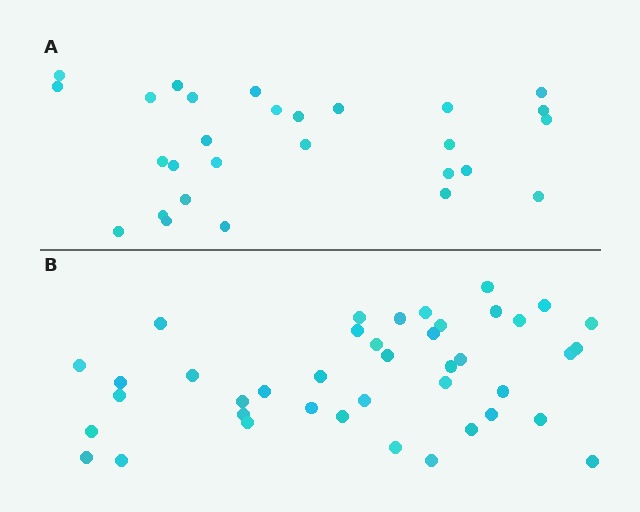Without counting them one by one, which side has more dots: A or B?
Region B (the bottom region) has more dots.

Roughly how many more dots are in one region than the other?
Region B has approximately 15 more dots than region A.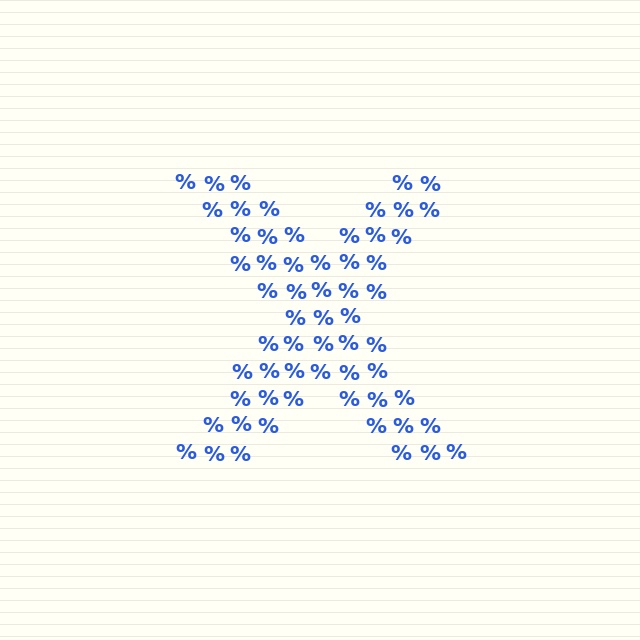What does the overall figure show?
The overall figure shows the letter X.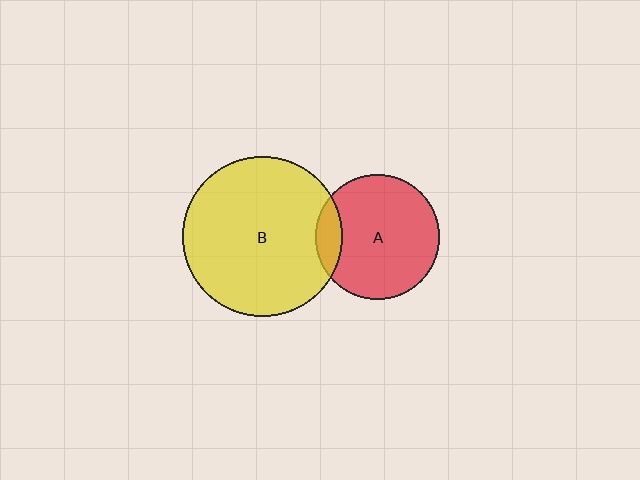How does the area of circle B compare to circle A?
Approximately 1.6 times.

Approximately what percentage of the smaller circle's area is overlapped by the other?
Approximately 10%.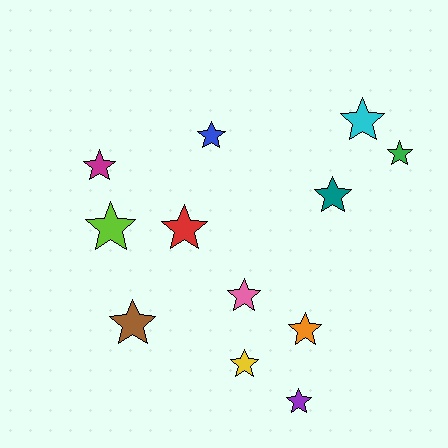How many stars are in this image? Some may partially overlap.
There are 12 stars.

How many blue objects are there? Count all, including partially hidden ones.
There is 1 blue object.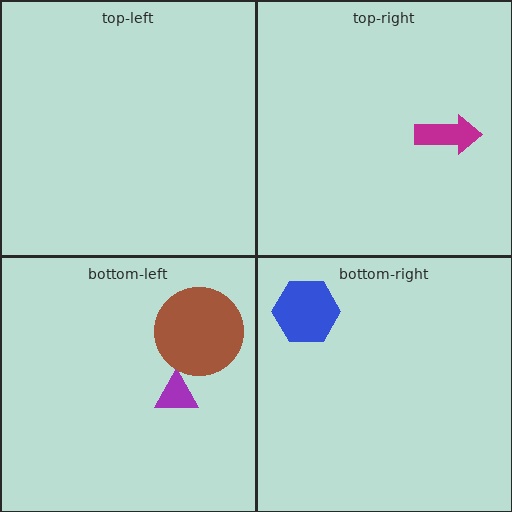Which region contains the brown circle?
The bottom-left region.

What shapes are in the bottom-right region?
The blue hexagon.